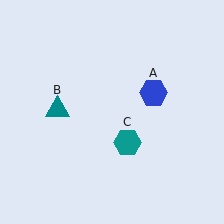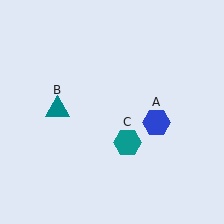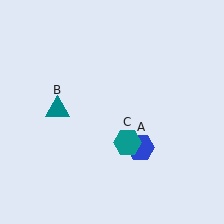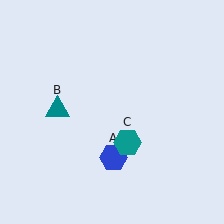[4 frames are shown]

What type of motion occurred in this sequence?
The blue hexagon (object A) rotated clockwise around the center of the scene.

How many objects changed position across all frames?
1 object changed position: blue hexagon (object A).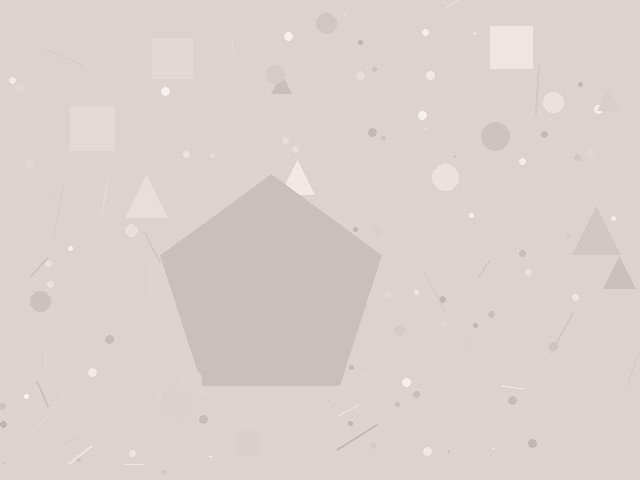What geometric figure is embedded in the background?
A pentagon is embedded in the background.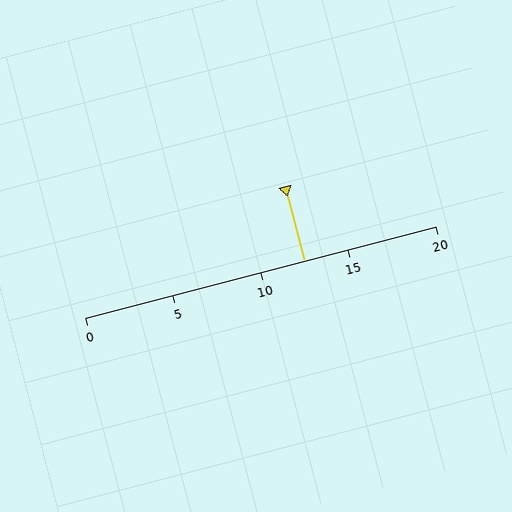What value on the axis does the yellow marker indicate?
The marker indicates approximately 12.5.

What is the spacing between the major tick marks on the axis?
The major ticks are spaced 5 apart.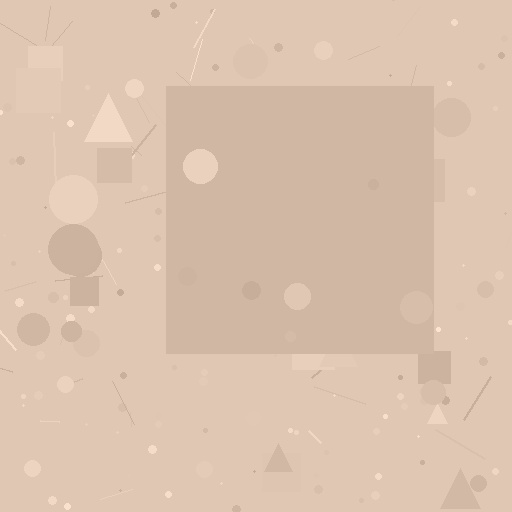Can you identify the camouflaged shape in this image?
The camouflaged shape is a square.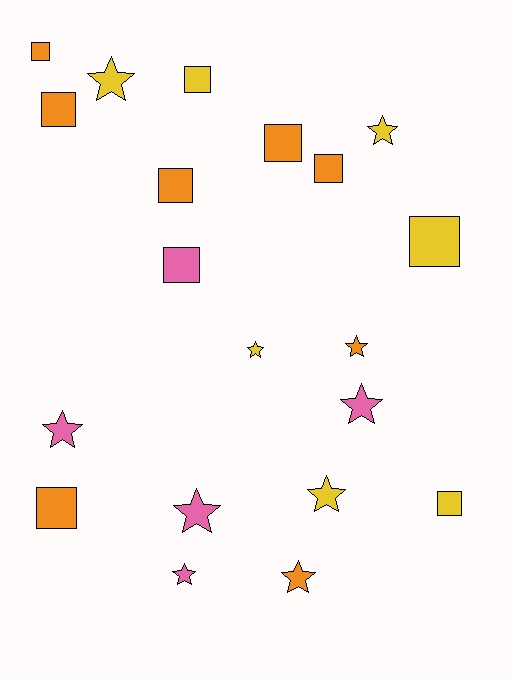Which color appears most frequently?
Orange, with 8 objects.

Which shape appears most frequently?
Square, with 10 objects.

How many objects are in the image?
There are 20 objects.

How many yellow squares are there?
There are 3 yellow squares.